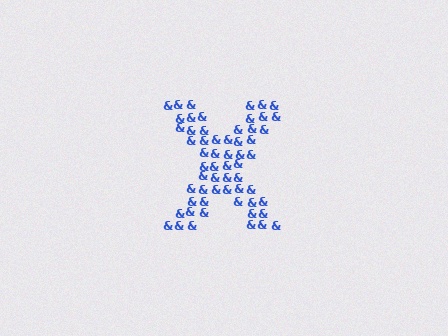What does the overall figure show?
The overall figure shows the letter X.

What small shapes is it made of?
It is made of small ampersands.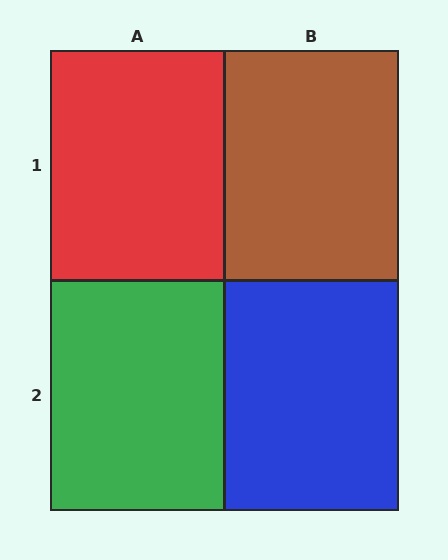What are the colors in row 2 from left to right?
Green, blue.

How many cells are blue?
1 cell is blue.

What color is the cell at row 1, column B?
Brown.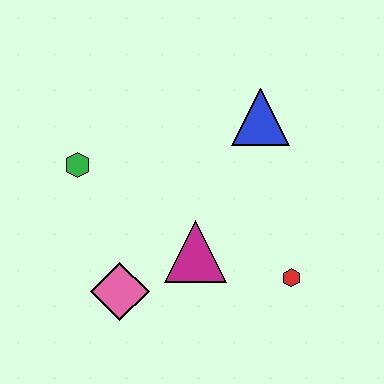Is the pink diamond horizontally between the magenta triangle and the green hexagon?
Yes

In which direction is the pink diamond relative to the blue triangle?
The pink diamond is below the blue triangle.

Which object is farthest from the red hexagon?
The green hexagon is farthest from the red hexagon.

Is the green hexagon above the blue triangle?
No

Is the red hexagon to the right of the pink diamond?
Yes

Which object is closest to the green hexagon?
The pink diamond is closest to the green hexagon.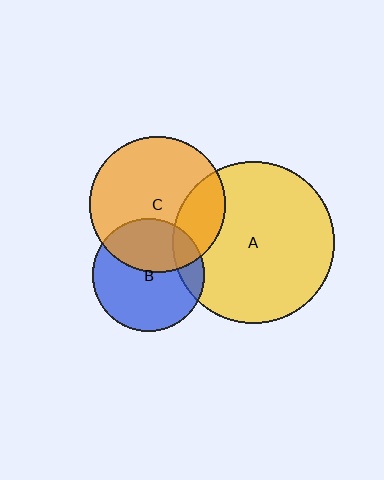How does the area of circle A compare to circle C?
Approximately 1.4 times.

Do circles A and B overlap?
Yes.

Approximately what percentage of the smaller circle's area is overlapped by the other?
Approximately 15%.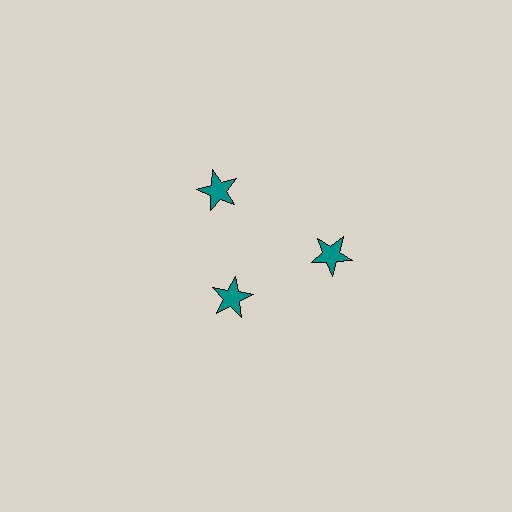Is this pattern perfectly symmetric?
No. The 3 teal stars are arranged in a ring, but one element near the 7 o'clock position is pulled inward toward the center, breaking the 3-fold rotational symmetry.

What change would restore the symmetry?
The symmetry would be restored by moving it outward, back onto the ring so that all 3 stars sit at equal angles and equal distance from the center.